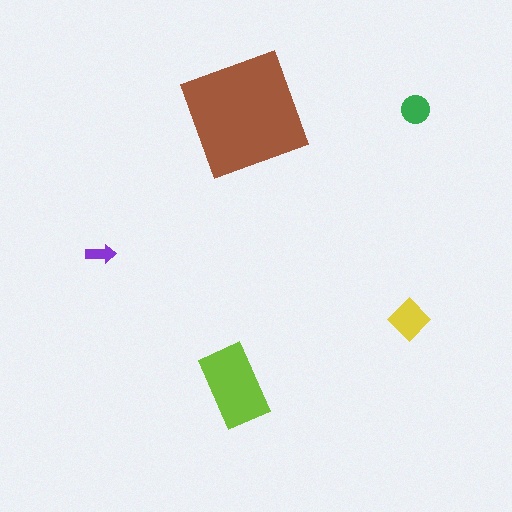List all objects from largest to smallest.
The brown square, the lime rectangle, the yellow diamond, the green circle, the purple arrow.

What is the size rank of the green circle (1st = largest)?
4th.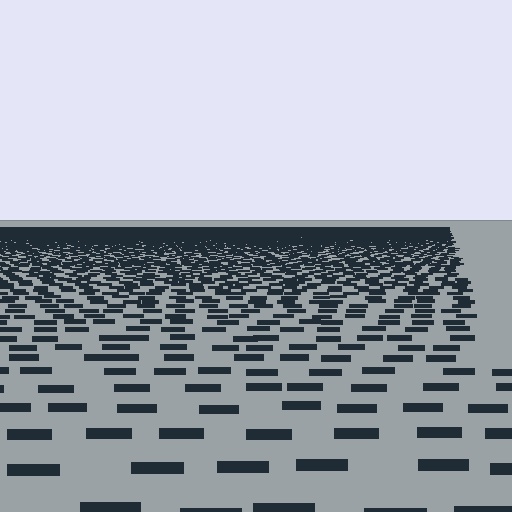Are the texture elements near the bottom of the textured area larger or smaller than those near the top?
Larger. Near the bottom, elements are closer to the viewer and appear at a bigger on-screen size.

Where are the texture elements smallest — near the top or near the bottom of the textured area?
Near the top.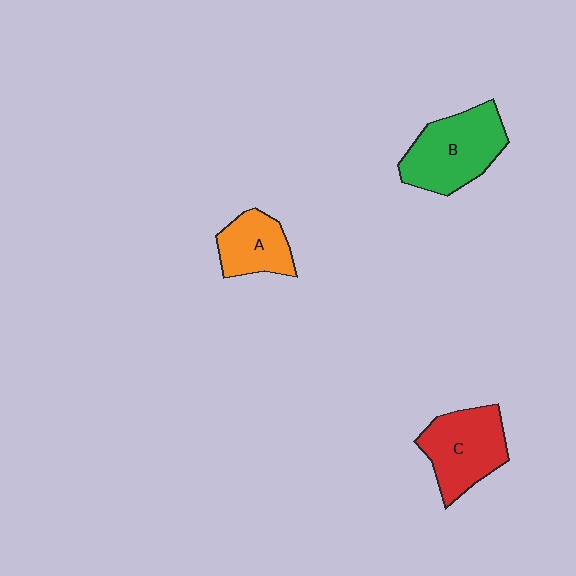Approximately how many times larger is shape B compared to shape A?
Approximately 1.6 times.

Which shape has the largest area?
Shape B (green).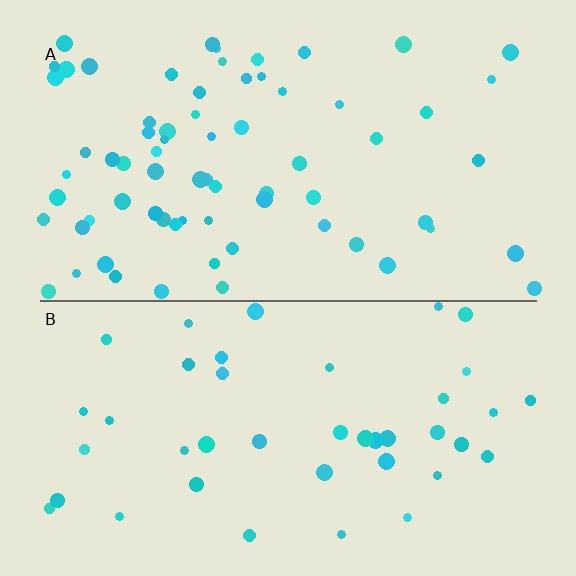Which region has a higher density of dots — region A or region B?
A (the top).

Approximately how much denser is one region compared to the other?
Approximately 1.7× — region A over region B.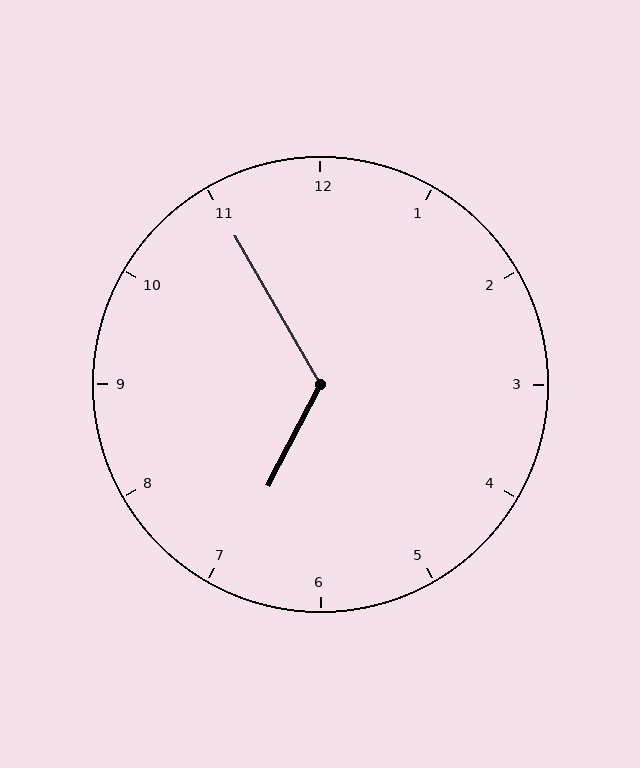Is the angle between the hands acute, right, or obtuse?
It is obtuse.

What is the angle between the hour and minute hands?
Approximately 122 degrees.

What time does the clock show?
6:55.